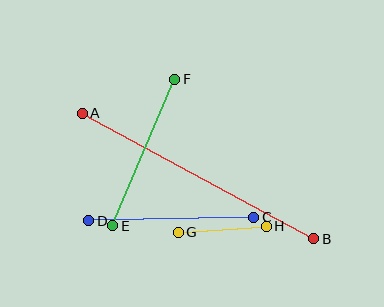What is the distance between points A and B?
The distance is approximately 263 pixels.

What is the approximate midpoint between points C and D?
The midpoint is at approximately (171, 219) pixels.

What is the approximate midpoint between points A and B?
The midpoint is at approximately (198, 176) pixels.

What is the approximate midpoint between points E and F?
The midpoint is at approximately (144, 153) pixels.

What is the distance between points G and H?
The distance is approximately 88 pixels.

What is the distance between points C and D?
The distance is approximately 165 pixels.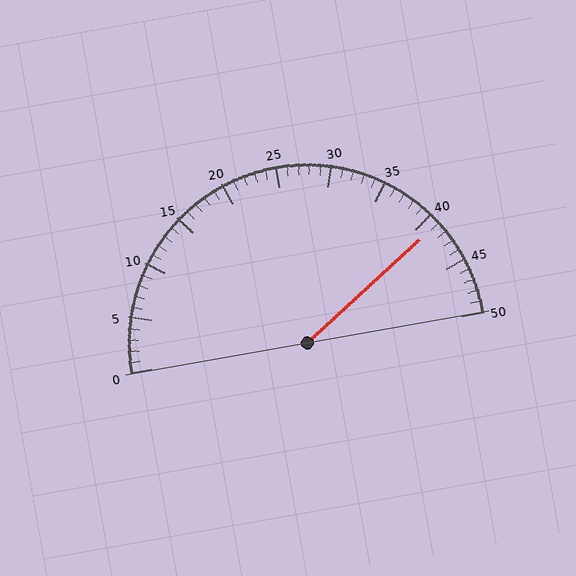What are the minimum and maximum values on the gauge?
The gauge ranges from 0 to 50.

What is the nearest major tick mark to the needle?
The nearest major tick mark is 40.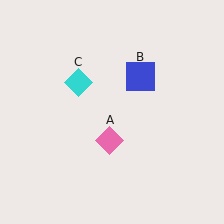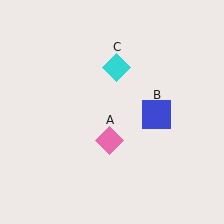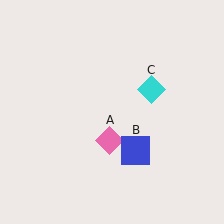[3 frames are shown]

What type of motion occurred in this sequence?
The blue square (object B), cyan diamond (object C) rotated clockwise around the center of the scene.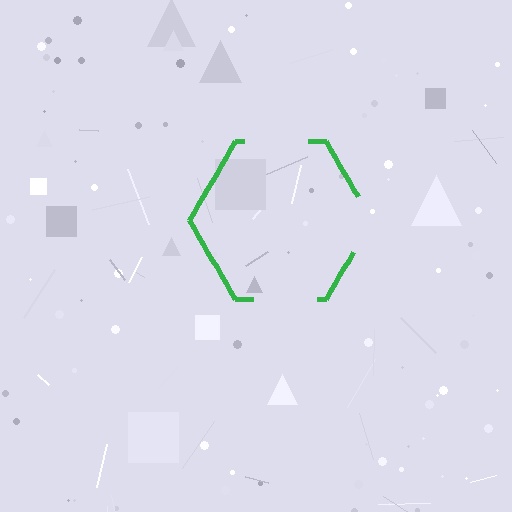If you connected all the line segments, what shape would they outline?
They would outline a hexagon.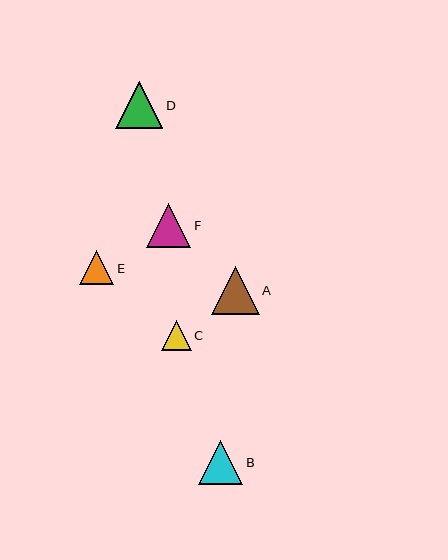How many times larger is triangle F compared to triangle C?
Triangle F is approximately 1.5 times the size of triangle C.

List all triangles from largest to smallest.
From largest to smallest: A, D, B, F, E, C.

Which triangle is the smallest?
Triangle C is the smallest with a size of approximately 30 pixels.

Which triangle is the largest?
Triangle A is the largest with a size of approximately 48 pixels.